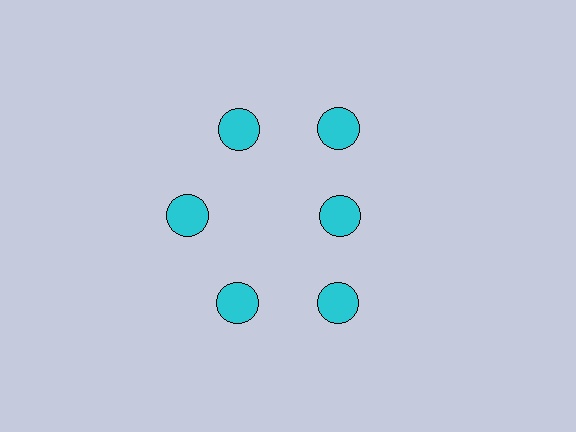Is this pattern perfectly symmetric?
No. The 6 cyan circles are arranged in a ring, but one element near the 3 o'clock position is pulled inward toward the center, breaking the 6-fold rotational symmetry.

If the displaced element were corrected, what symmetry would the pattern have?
It would have 6-fold rotational symmetry — the pattern would map onto itself every 60 degrees.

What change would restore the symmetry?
The symmetry would be restored by moving it outward, back onto the ring so that all 6 circles sit at equal angles and equal distance from the center.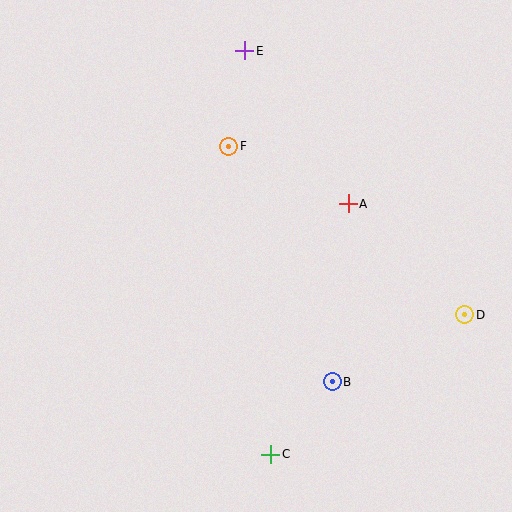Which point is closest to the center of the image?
Point A at (348, 204) is closest to the center.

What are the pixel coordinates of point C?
Point C is at (271, 454).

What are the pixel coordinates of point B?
Point B is at (332, 382).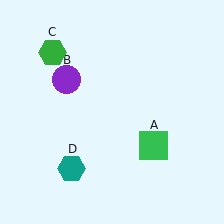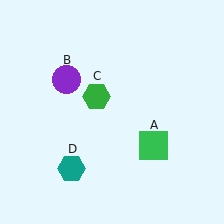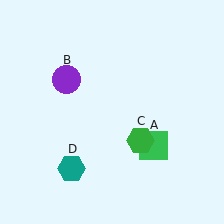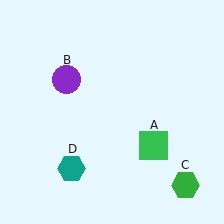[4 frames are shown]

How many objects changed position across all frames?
1 object changed position: green hexagon (object C).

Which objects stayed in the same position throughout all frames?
Green square (object A) and purple circle (object B) and teal hexagon (object D) remained stationary.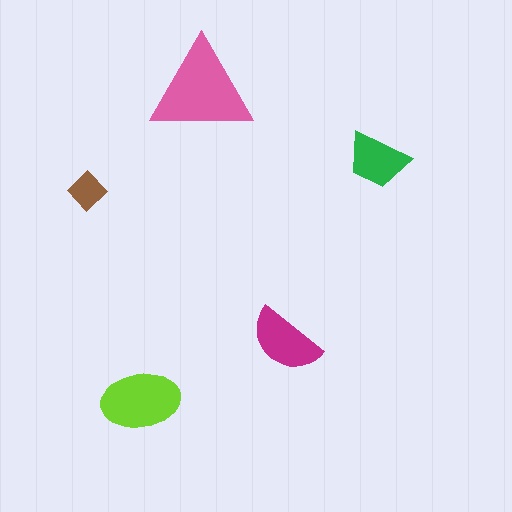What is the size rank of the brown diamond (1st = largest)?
5th.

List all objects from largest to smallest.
The pink triangle, the lime ellipse, the magenta semicircle, the green trapezoid, the brown diamond.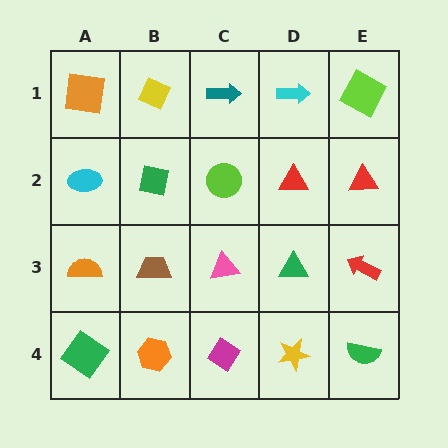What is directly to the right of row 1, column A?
A yellow diamond.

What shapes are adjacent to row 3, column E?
A red triangle (row 2, column E), a green semicircle (row 4, column E), a green triangle (row 3, column D).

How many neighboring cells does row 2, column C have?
4.